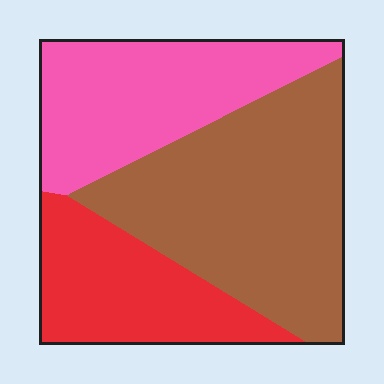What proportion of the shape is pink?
Pink takes up about one third (1/3) of the shape.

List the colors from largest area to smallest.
From largest to smallest: brown, pink, red.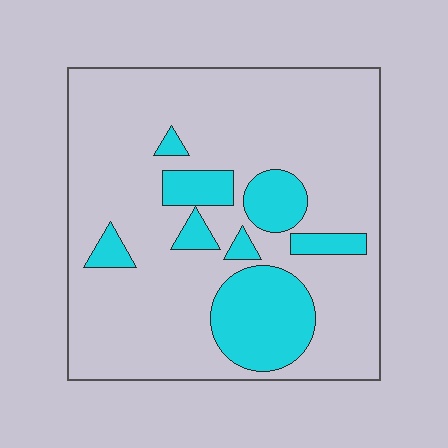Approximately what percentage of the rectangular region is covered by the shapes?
Approximately 20%.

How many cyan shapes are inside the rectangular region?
8.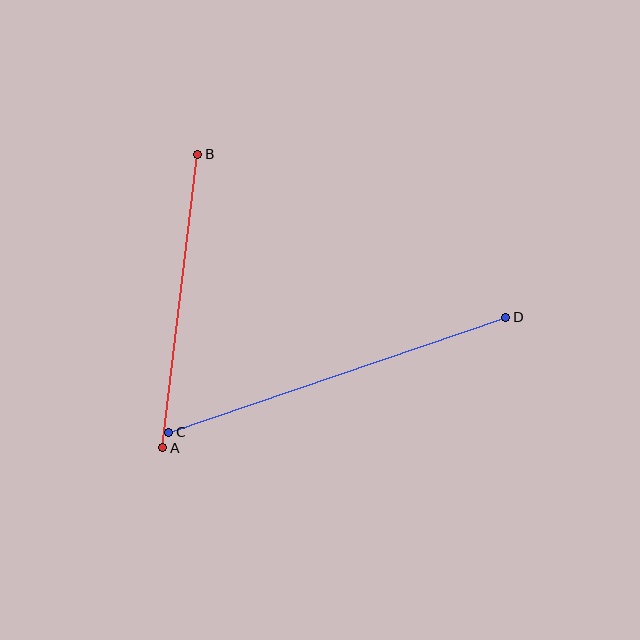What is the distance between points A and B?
The distance is approximately 295 pixels.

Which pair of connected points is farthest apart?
Points C and D are farthest apart.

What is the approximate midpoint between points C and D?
The midpoint is at approximately (337, 375) pixels.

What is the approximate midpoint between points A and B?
The midpoint is at approximately (180, 301) pixels.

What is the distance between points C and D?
The distance is approximately 356 pixels.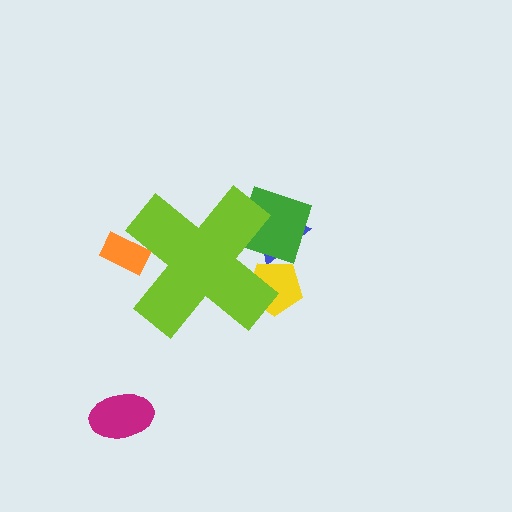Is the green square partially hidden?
Yes, the green square is partially hidden behind the lime cross.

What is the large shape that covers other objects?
A lime cross.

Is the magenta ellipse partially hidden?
No, the magenta ellipse is fully visible.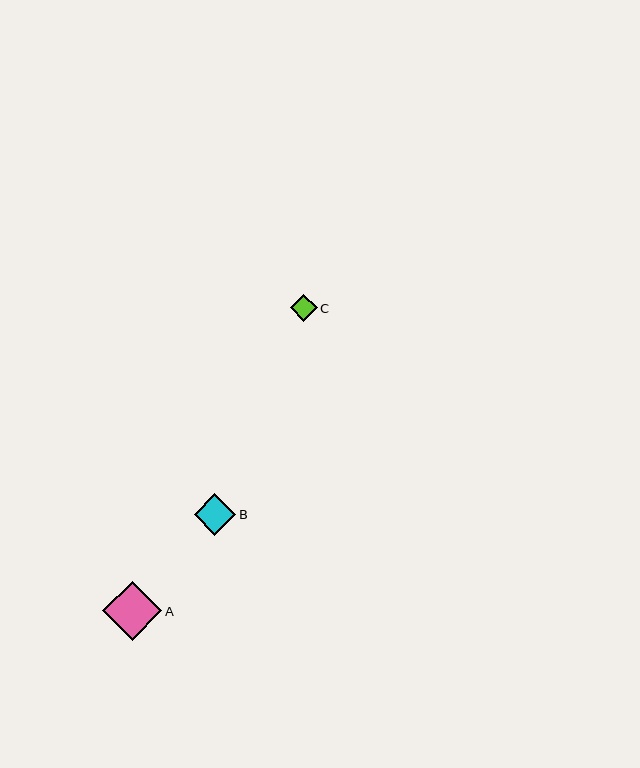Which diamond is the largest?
Diamond A is the largest with a size of approximately 59 pixels.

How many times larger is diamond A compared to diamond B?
Diamond A is approximately 1.4 times the size of diamond B.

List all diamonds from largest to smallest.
From largest to smallest: A, B, C.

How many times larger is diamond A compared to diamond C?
Diamond A is approximately 2.2 times the size of diamond C.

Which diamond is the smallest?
Diamond C is the smallest with a size of approximately 27 pixels.